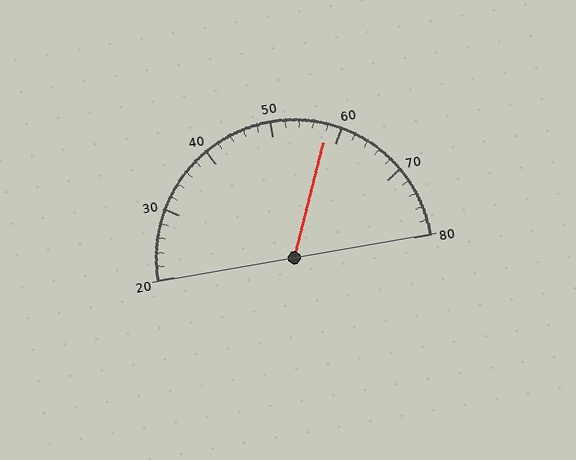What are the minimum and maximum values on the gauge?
The gauge ranges from 20 to 80.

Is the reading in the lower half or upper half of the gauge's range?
The reading is in the upper half of the range (20 to 80).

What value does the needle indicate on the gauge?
The needle indicates approximately 58.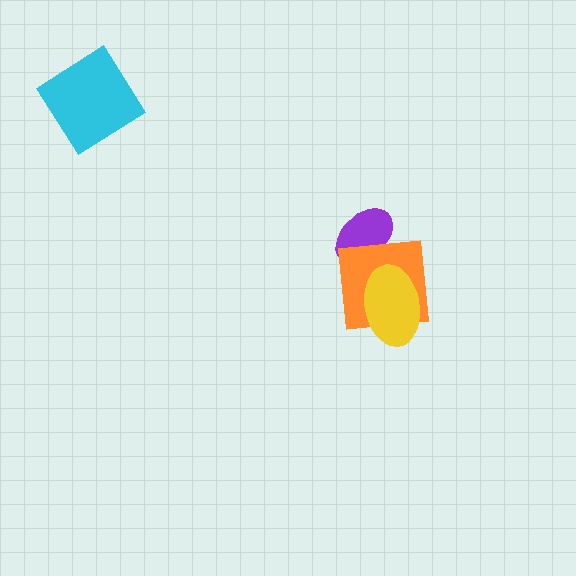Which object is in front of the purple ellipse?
The orange square is in front of the purple ellipse.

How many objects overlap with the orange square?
2 objects overlap with the orange square.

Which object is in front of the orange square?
The yellow ellipse is in front of the orange square.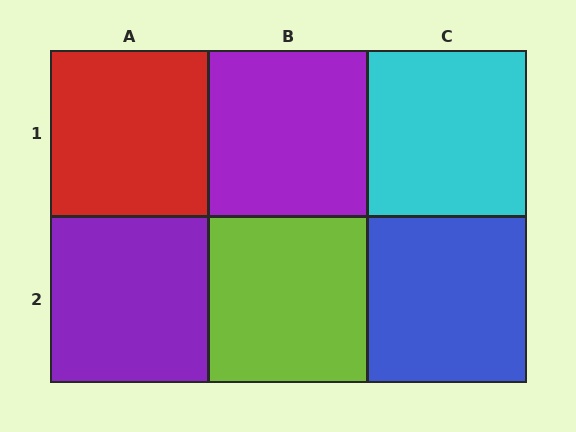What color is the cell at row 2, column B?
Lime.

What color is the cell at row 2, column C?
Blue.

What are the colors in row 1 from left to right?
Red, purple, cyan.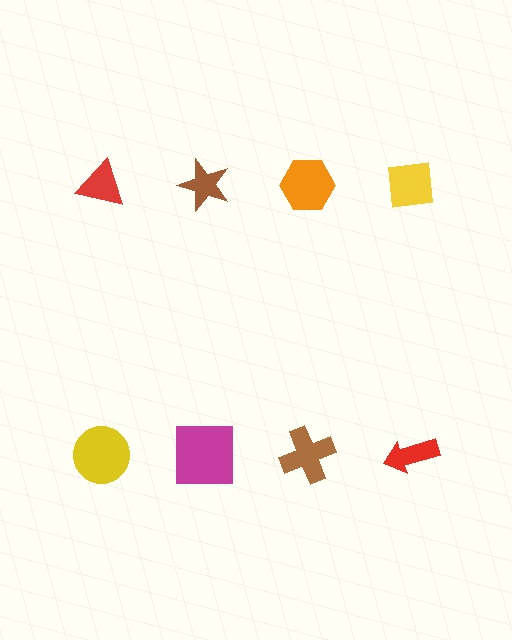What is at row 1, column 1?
A red triangle.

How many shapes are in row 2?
4 shapes.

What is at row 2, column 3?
A brown cross.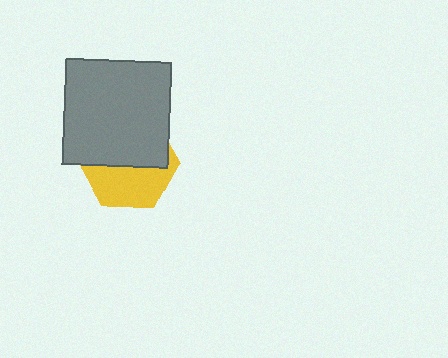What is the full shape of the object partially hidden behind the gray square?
The partially hidden object is a yellow hexagon.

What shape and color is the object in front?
The object in front is a gray square.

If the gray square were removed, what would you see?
You would see the complete yellow hexagon.